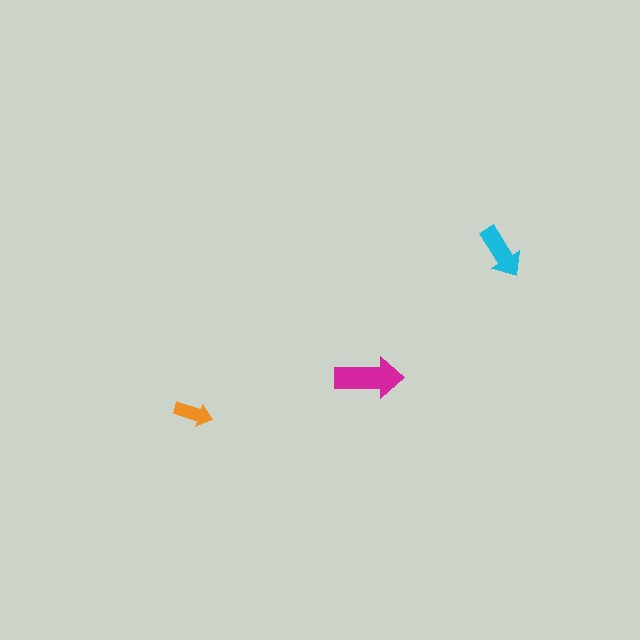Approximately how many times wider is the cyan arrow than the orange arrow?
About 1.5 times wider.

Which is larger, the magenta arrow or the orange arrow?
The magenta one.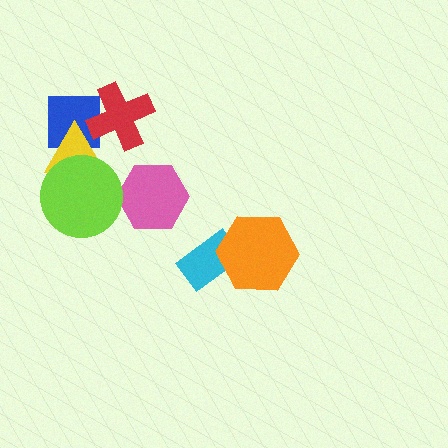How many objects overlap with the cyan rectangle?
1 object overlaps with the cyan rectangle.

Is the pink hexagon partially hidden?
No, no other shape covers it.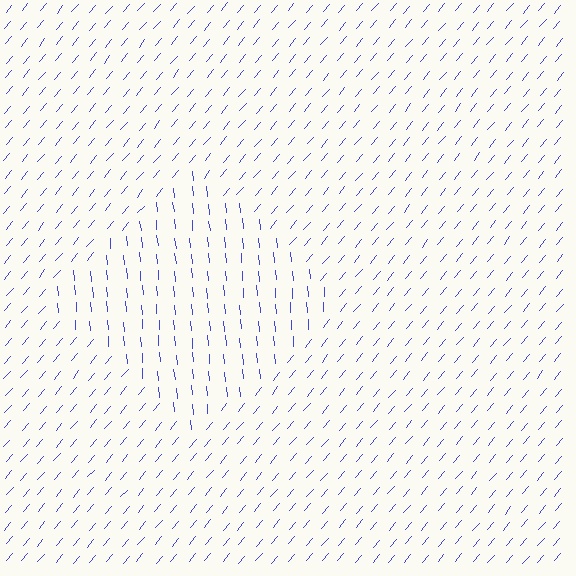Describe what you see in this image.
The image is filled with small blue line segments. A diamond region in the image has lines oriented differently from the surrounding lines, creating a visible texture boundary.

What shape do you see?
I see a diamond.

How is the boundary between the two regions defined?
The boundary is defined purely by a change in line orientation (approximately 45 degrees difference). All lines are the same color and thickness.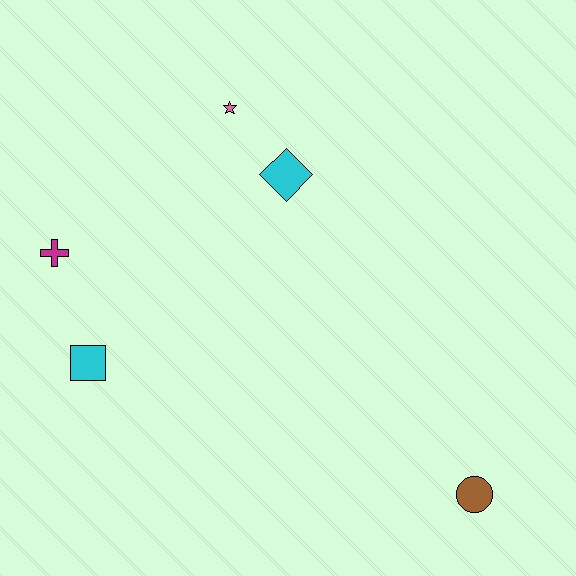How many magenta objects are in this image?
There is 1 magenta object.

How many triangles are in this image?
There are no triangles.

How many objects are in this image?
There are 5 objects.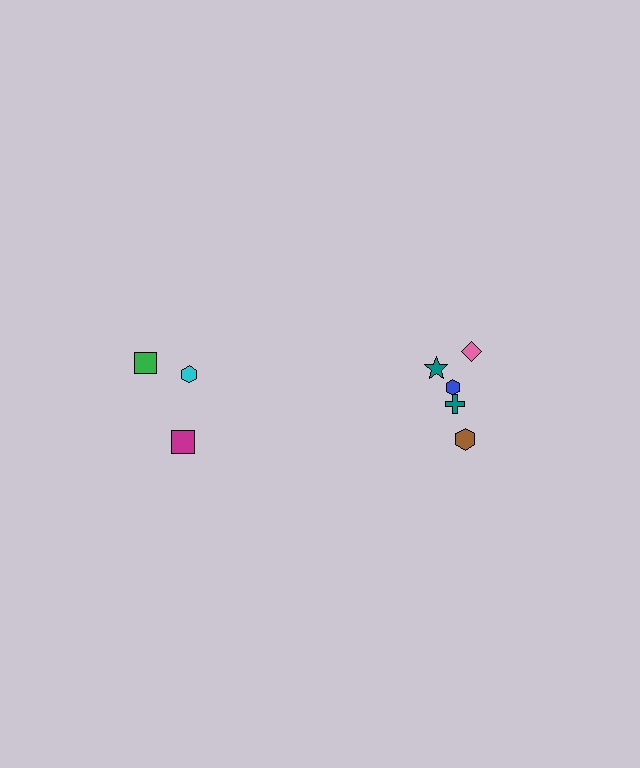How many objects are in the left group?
There are 3 objects.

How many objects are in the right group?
There are 5 objects.